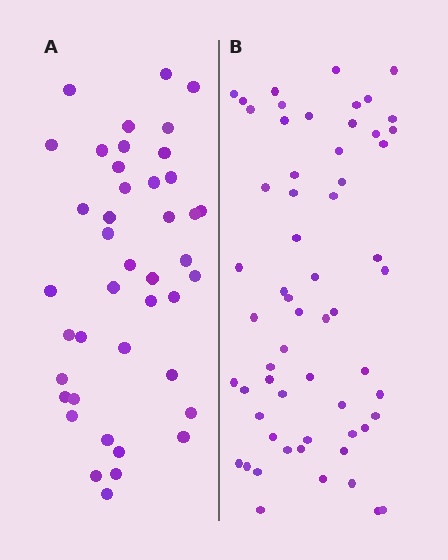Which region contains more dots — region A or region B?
Region B (the right region) has more dots.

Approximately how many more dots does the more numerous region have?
Region B has approximately 20 more dots than region A.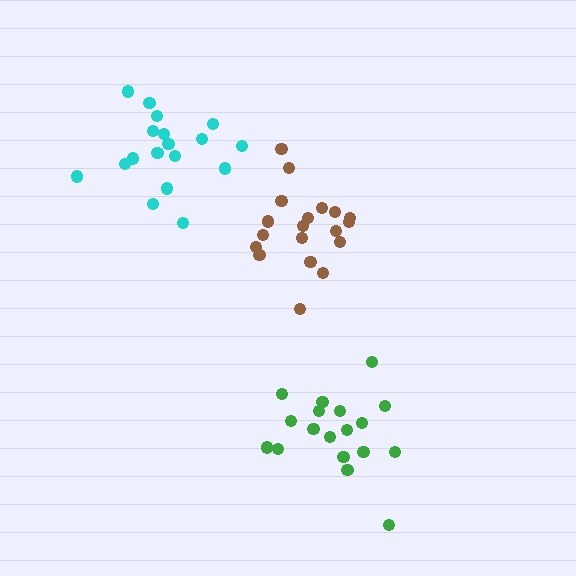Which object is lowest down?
The green cluster is bottommost.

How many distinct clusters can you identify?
There are 3 distinct clusters.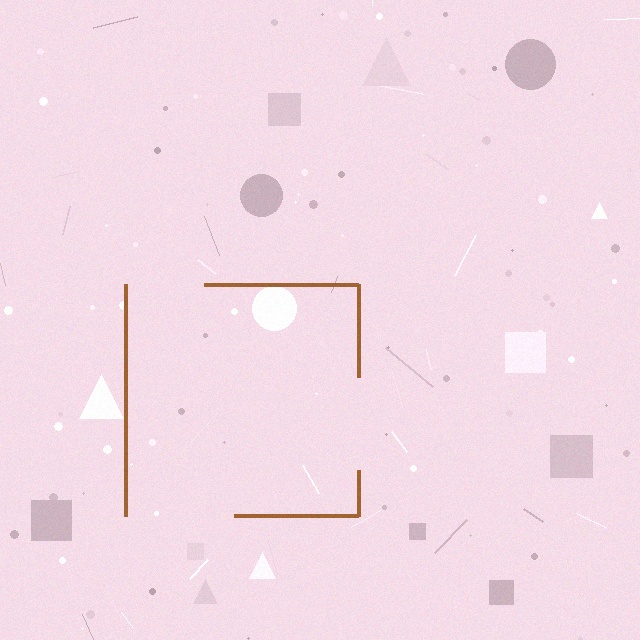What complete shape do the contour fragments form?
The contour fragments form a square.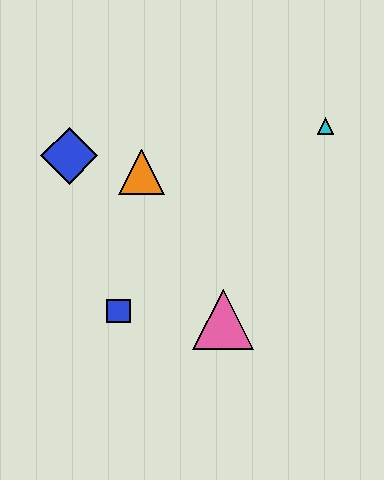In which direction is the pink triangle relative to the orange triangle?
The pink triangle is below the orange triangle.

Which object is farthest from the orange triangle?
The cyan triangle is farthest from the orange triangle.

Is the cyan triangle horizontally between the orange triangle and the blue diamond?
No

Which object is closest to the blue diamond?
The orange triangle is closest to the blue diamond.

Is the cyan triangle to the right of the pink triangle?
Yes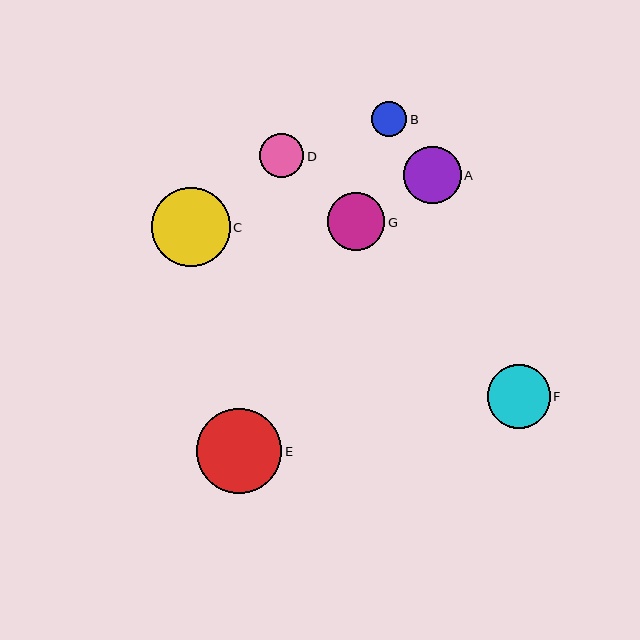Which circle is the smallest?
Circle B is the smallest with a size of approximately 35 pixels.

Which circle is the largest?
Circle E is the largest with a size of approximately 86 pixels.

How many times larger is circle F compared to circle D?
Circle F is approximately 1.4 times the size of circle D.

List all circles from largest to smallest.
From largest to smallest: E, C, F, G, A, D, B.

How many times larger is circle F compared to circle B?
Circle F is approximately 1.8 times the size of circle B.